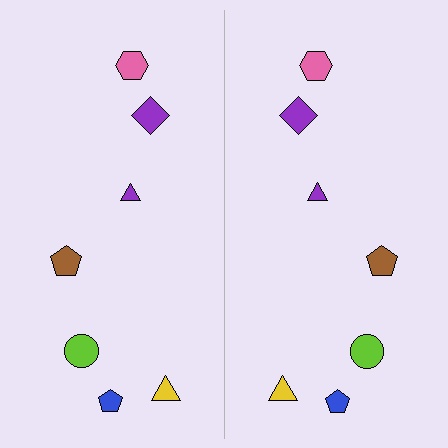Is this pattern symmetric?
Yes, this pattern has bilateral (reflection) symmetry.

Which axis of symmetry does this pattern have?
The pattern has a vertical axis of symmetry running through the center of the image.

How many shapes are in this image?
There are 14 shapes in this image.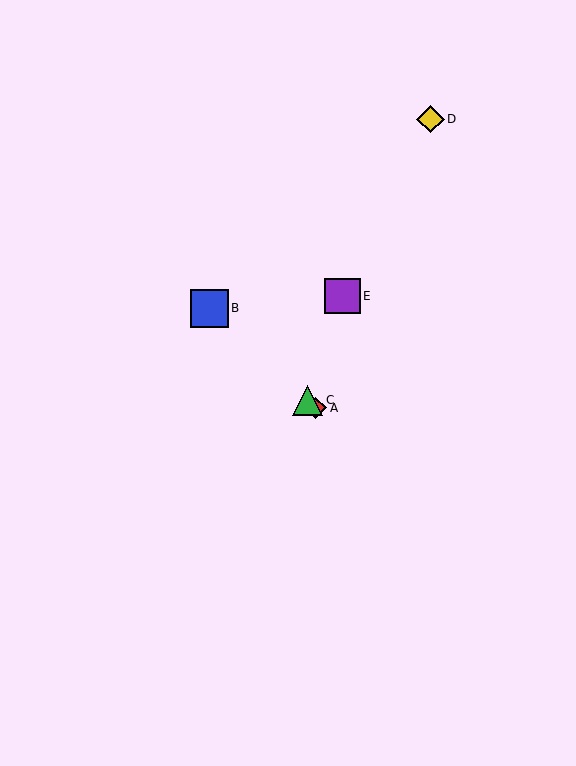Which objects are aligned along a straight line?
Objects A, B, C are aligned along a straight line.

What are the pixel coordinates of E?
Object E is at (343, 296).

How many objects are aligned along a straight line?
3 objects (A, B, C) are aligned along a straight line.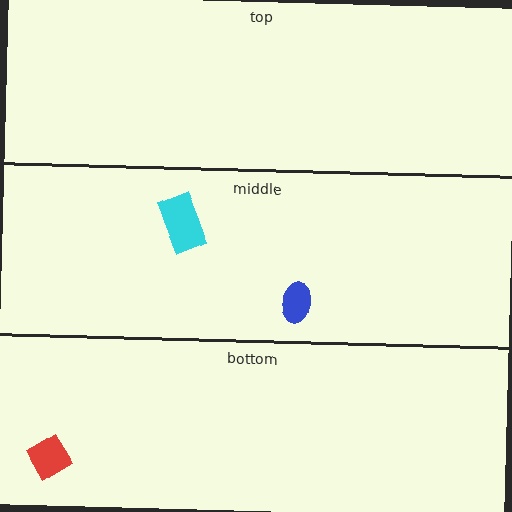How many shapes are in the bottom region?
1.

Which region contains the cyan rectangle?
The middle region.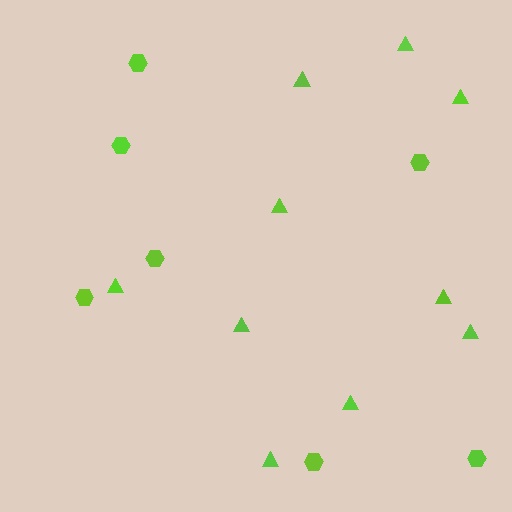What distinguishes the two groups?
There are 2 groups: one group of triangles (10) and one group of hexagons (7).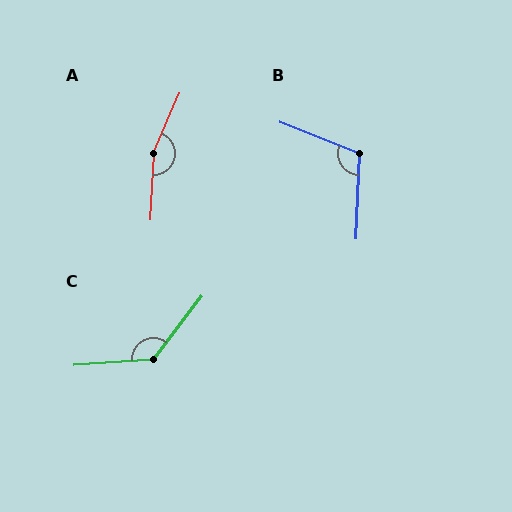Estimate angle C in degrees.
Approximately 131 degrees.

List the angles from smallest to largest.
B (109°), C (131°), A (160°).